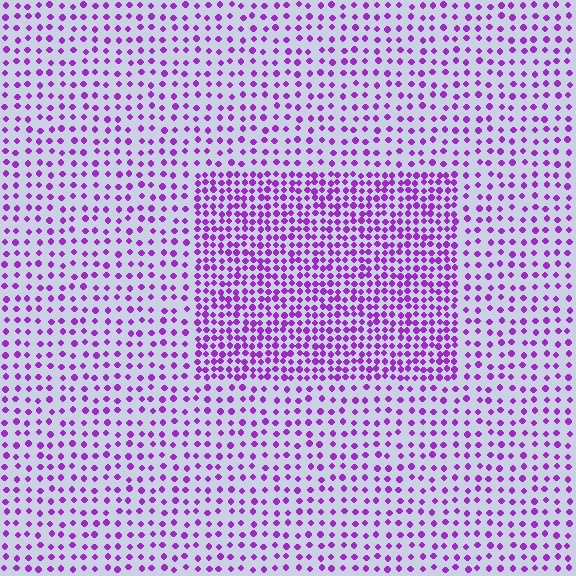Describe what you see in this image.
The image contains small purple elements arranged at two different densities. A rectangle-shaped region is visible where the elements are more densely packed than the surrounding area.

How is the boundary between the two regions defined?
The boundary is defined by a change in element density (approximately 2.1x ratio). All elements are the same color, size, and shape.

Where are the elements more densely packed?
The elements are more densely packed inside the rectangle boundary.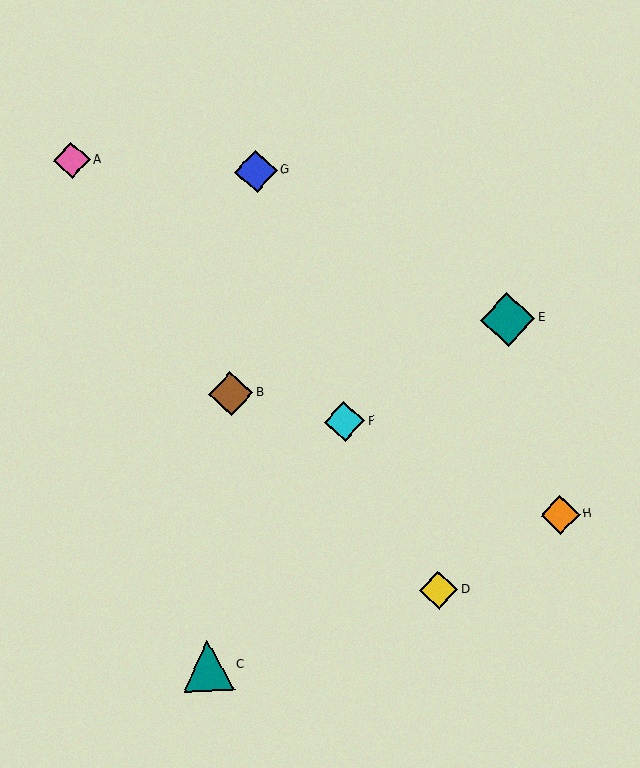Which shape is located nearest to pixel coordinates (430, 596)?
The yellow diamond (labeled D) at (439, 590) is nearest to that location.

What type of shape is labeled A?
Shape A is a pink diamond.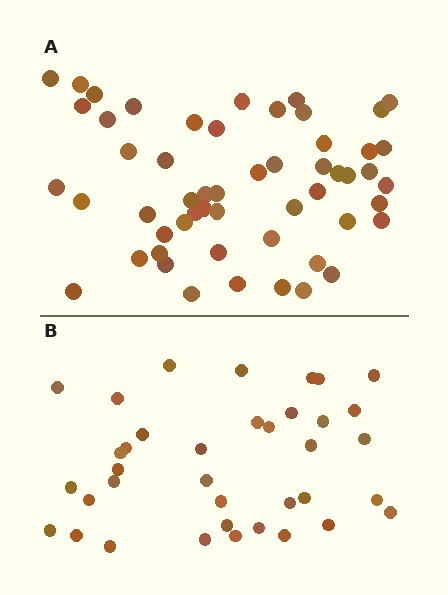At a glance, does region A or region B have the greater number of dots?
Region A (the top region) has more dots.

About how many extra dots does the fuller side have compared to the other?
Region A has approximately 15 more dots than region B.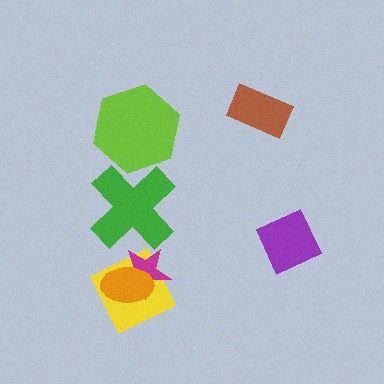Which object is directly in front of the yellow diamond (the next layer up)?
The magenta star is directly in front of the yellow diamond.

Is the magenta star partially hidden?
Yes, it is partially covered by another shape.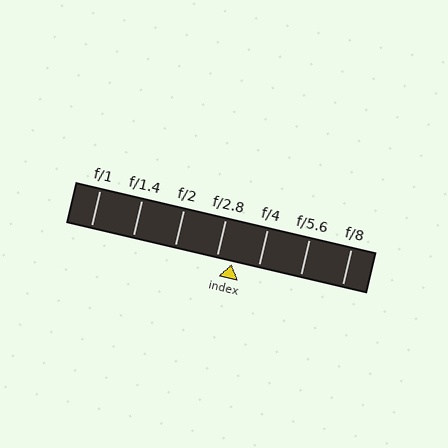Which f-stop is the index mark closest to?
The index mark is closest to f/2.8.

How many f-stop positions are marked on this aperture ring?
There are 7 f-stop positions marked.